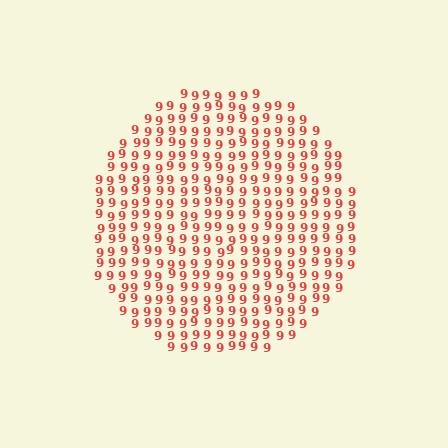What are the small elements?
The small elements are digit 9's.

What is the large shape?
The large shape is a circle.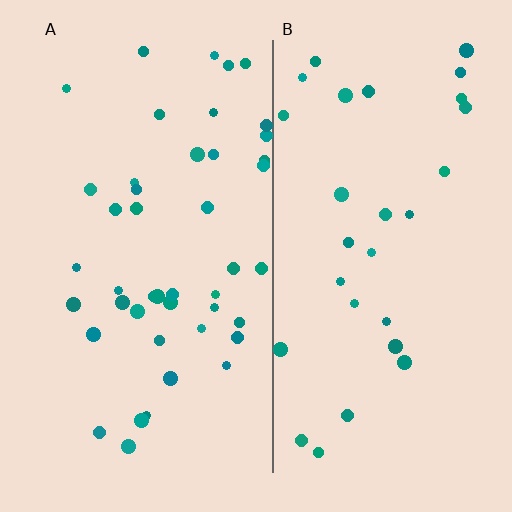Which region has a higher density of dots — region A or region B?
A (the left).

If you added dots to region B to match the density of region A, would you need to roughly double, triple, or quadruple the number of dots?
Approximately double.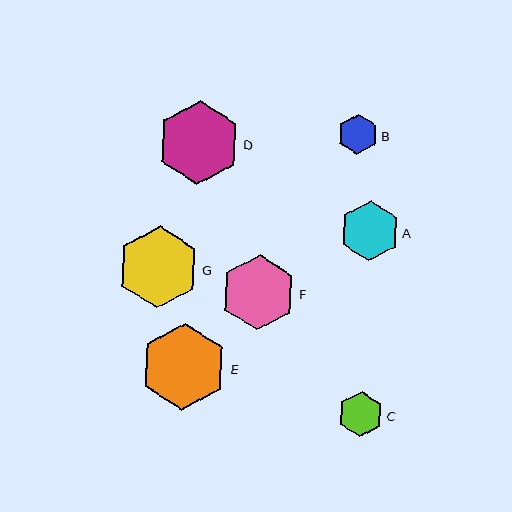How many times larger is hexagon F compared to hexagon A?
Hexagon F is approximately 1.3 times the size of hexagon A.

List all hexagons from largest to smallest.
From largest to smallest: E, D, G, F, A, C, B.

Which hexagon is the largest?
Hexagon E is the largest with a size of approximately 87 pixels.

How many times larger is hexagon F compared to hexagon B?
Hexagon F is approximately 1.9 times the size of hexagon B.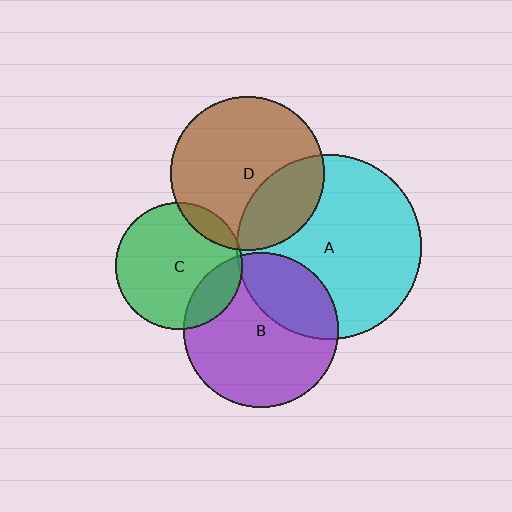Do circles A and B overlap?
Yes.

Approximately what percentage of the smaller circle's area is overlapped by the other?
Approximately 30%.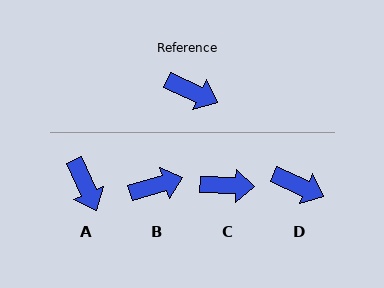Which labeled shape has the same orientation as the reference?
D.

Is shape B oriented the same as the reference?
No, it is off by about 40 degrees.